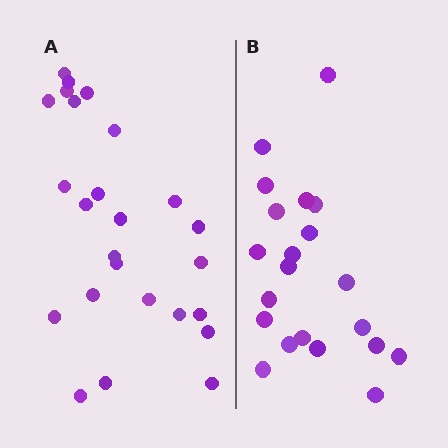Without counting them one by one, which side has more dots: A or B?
Region A (the left region) has more dots.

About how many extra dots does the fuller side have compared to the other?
Region A has about 4 more dots than region B.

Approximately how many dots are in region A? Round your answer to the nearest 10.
About 20 dots. (The exact count is 25, which rounds to 20.)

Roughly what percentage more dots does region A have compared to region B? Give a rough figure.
About 20% more.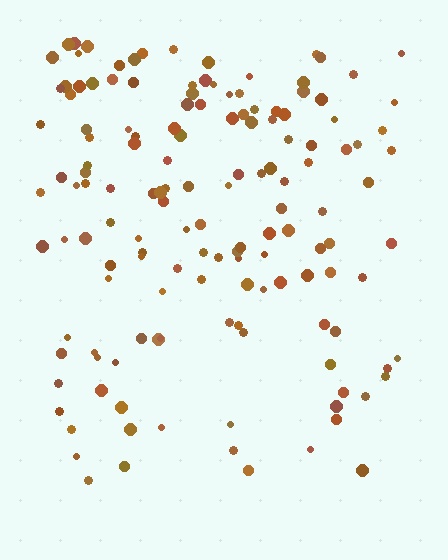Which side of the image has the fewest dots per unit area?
The bottom.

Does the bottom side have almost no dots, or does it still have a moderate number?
Still a moderate number, just noticeably fewer than the top.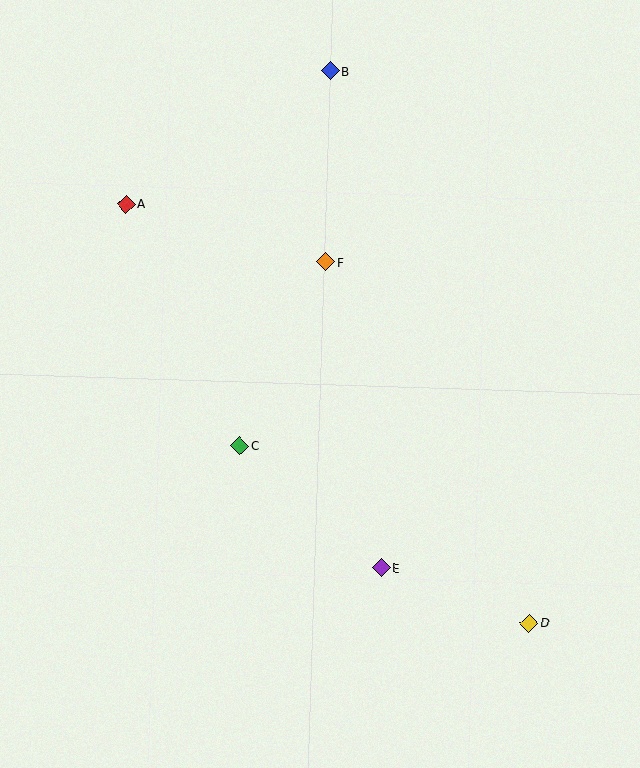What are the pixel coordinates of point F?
Point F is at (326, 262).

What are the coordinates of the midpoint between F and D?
The midpoint between F and D is at (427, 443).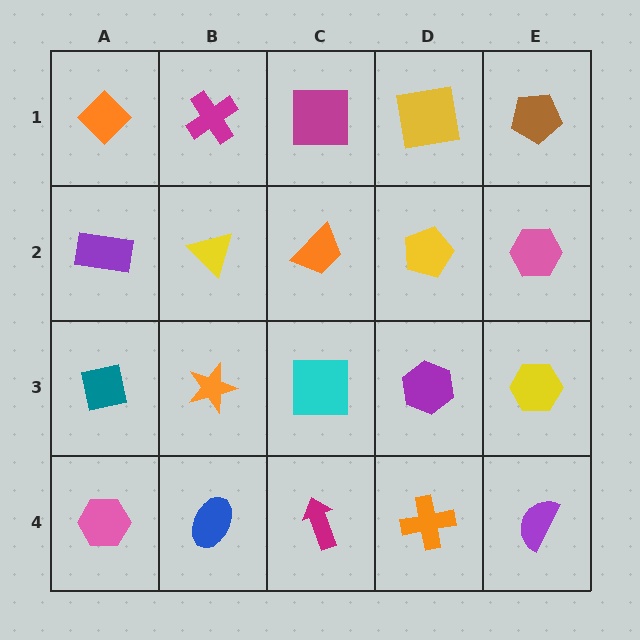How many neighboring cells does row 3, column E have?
3.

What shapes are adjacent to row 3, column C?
An orange trapezoid (row 2, column C), a magenta arrow (row 4, column C), an orange star (row 3, column B), a purple hexagon (row 3, column D).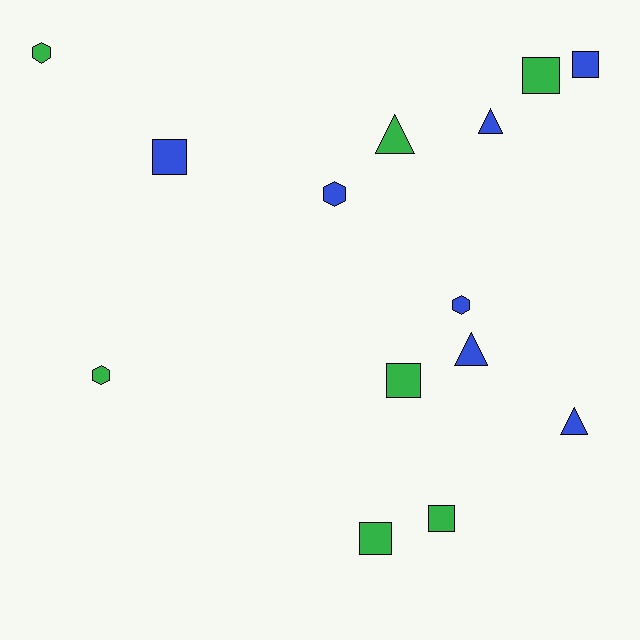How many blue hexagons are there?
There are 2 blue hexagons.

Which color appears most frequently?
Blue, with 7 objects.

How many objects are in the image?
There are 14 objects.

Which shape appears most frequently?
Square, with 6 objects.